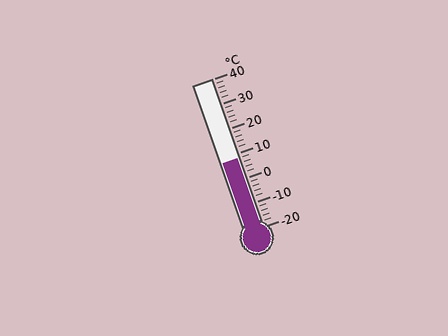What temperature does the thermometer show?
The thermometer shows approximately 8°C.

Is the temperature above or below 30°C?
The temperature is below 30°C.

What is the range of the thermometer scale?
The thermometer scale ranges from -20°C to 40°C.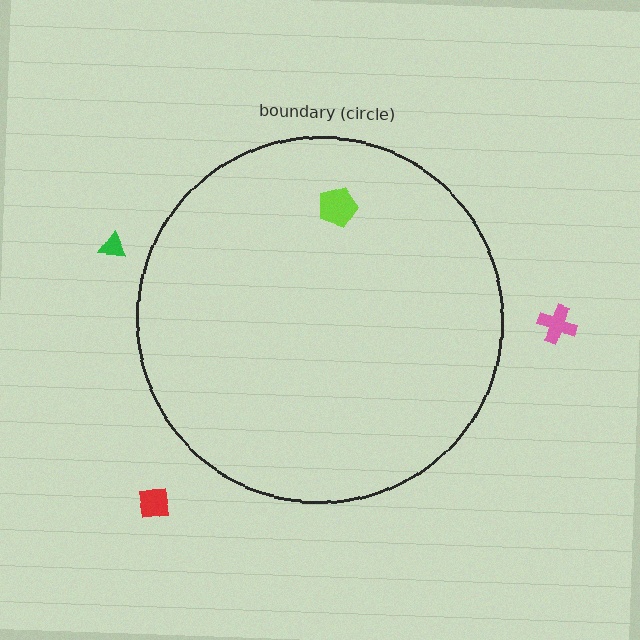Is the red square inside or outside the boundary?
Outside.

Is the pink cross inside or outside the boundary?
Outside.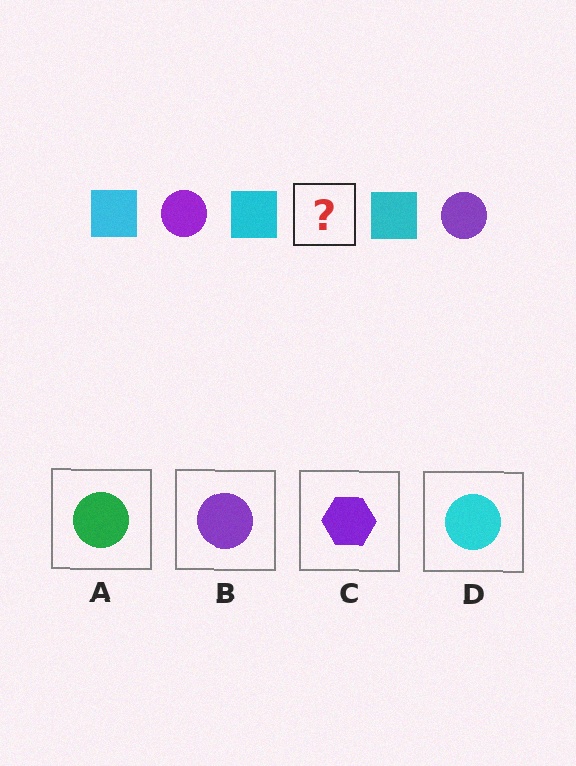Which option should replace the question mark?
Option B.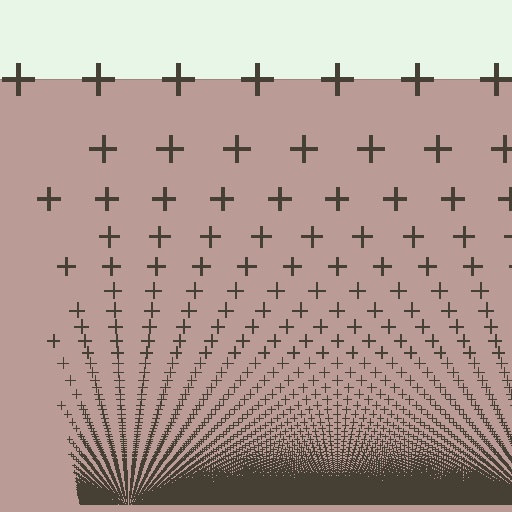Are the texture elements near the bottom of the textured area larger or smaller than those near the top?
Smaller. The gradient is inverted — elements near the bottom are smaller and denser.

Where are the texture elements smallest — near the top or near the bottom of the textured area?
Near the bottom.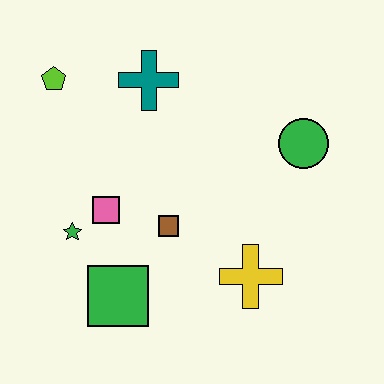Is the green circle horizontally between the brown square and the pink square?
No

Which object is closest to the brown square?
The pink square is closest to the brown square.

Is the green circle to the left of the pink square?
No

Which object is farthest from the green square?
The green circle is farthest from the green square.